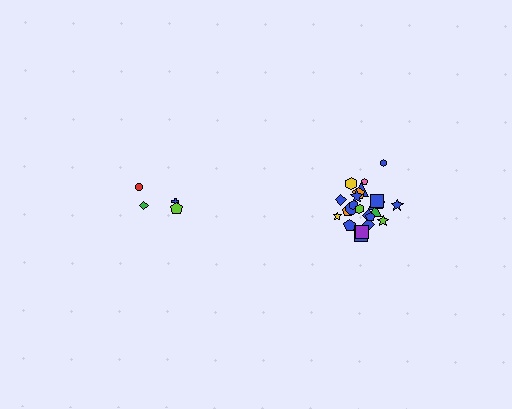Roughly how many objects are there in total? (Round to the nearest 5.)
Roughly 30 objects in total.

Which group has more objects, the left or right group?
The right group.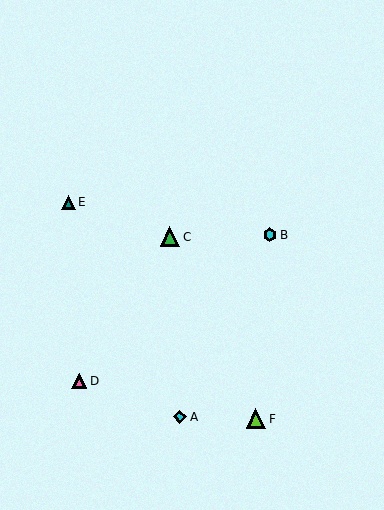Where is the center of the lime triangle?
The center of the lime triangle is at (256, 419).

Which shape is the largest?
The green triangle (labeled C) is the largest.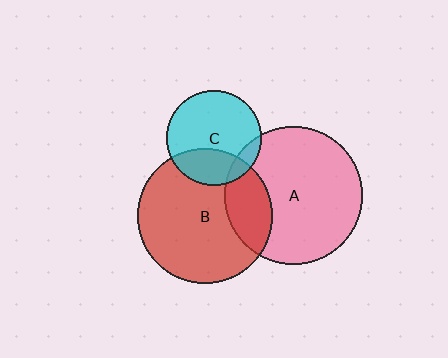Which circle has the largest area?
Circle A (pink).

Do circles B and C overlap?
Yes.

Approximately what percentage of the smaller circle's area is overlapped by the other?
Approximately 30%.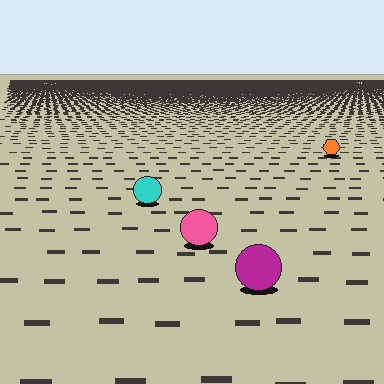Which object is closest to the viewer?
The magenta circle is closest. The texture marks near it are larger and more spread out.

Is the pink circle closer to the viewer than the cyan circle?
Yes. The pink circle is closer — you can tell from the texture gradient: the ground texture is coarser near it.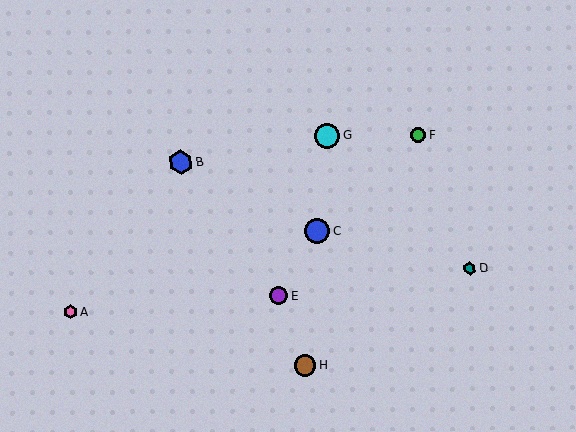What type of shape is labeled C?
Shape C is a blue circle.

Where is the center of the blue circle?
The center of the blue circle is at (318, 231).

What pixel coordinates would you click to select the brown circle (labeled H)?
Click at (305, 365) to select the brown circle H.